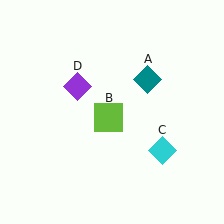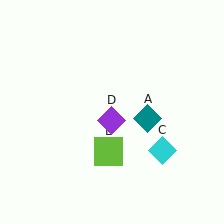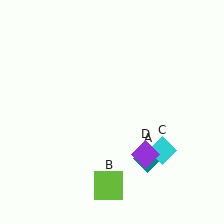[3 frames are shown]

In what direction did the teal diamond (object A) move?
The teal diamond (object A) moved down.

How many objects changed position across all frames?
3 objects changed position: teal diamond (object A), lime square (object B), purple diamond (object D).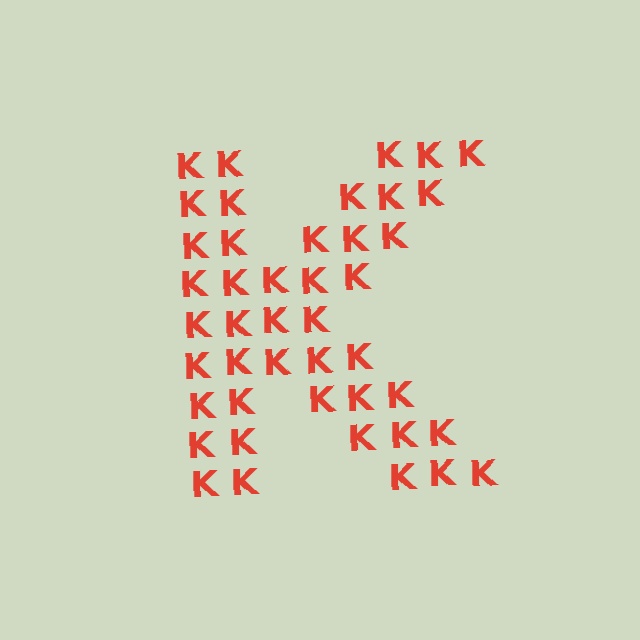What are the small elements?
The small elements are letter K's.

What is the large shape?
The large shape is the letter K.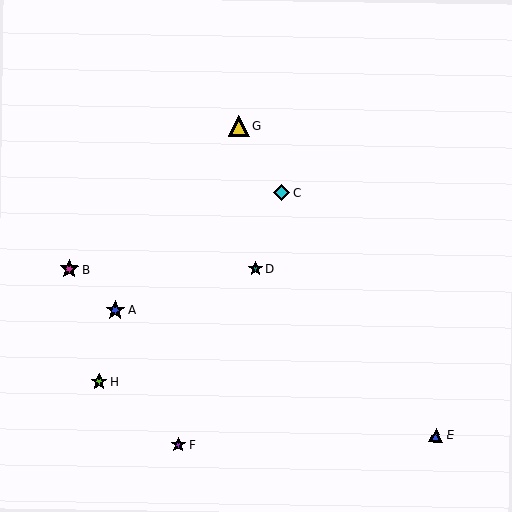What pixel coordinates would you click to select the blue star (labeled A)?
Click at (115, 310) to select the blue star A.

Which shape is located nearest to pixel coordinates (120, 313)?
The blue star (labeled A) at (115, 310) is nearest to that location.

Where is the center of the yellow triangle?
The center of the yellow triangle is at (239, 126).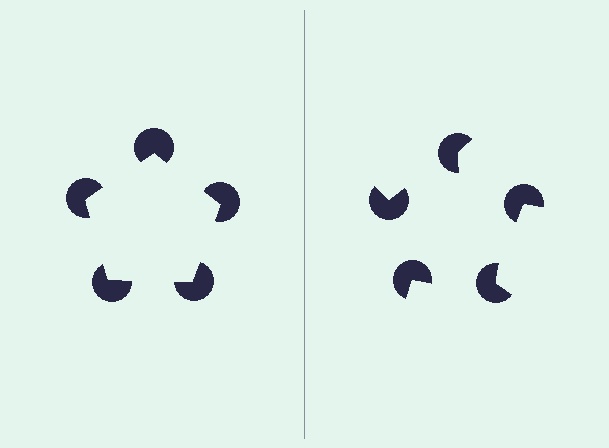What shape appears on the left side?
An illusory pentagon.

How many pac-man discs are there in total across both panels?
10 — 5 on each side.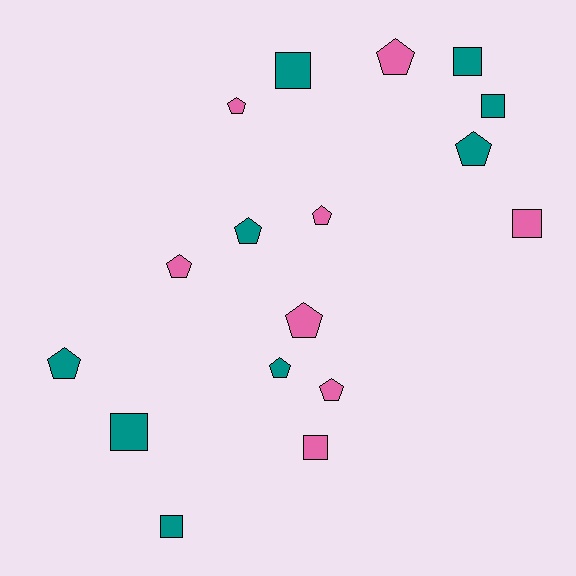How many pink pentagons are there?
There are 6 pink pentagons.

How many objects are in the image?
There are 17 objects.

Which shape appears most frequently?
Pentagon, with 10 objects.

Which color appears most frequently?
Teal, with 9 objects.